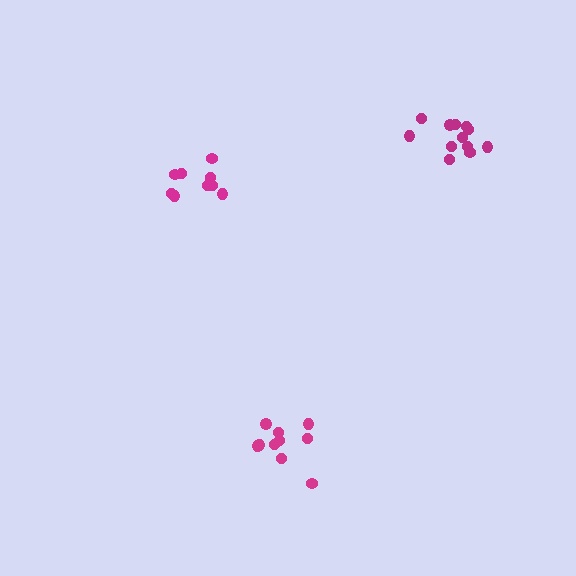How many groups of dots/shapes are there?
There are 3 groups.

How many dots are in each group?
Group 1: 10 dots, Group 2: 12 dots, Group 3: 9 dots (31 total).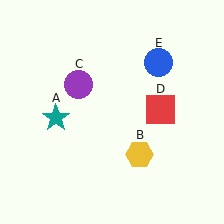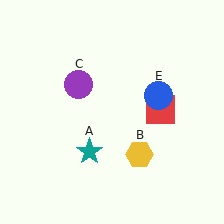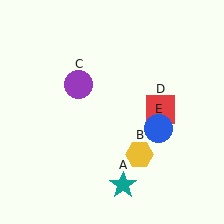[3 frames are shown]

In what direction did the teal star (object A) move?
The teal star (object A) moved down and to the right.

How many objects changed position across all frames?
2 objects changed position: teal star (object A), blue circle (object E).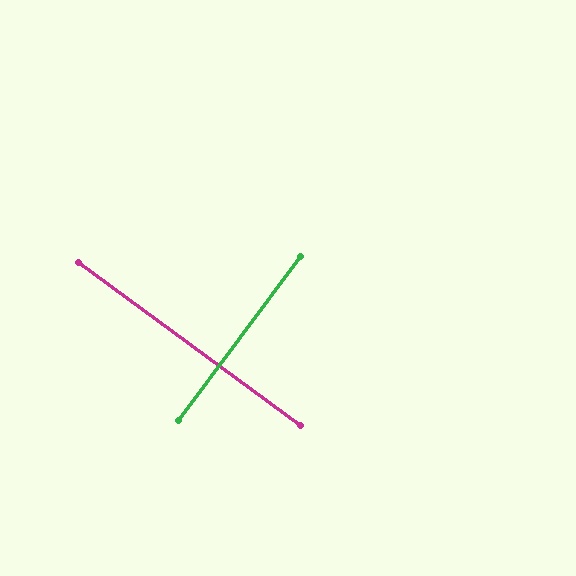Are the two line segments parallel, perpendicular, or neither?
Perpendicular — they meet at approximately 90°.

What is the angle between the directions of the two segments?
Approximately 90 degrees.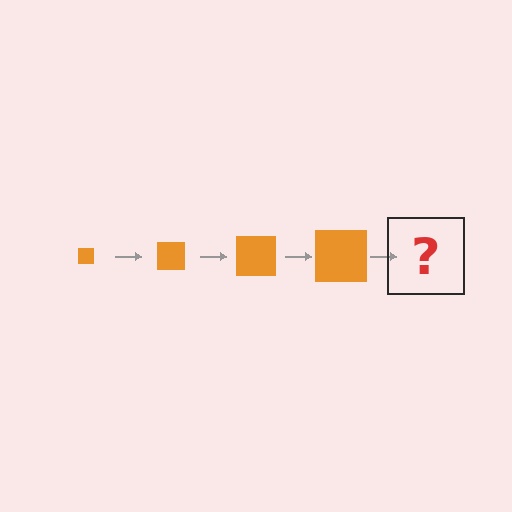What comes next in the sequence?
The next element should be an orange square, larger than the previous one.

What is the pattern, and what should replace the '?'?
The pattern is that the square gets progressively larger each step. The '?' should be an orange square, larger than the previous one.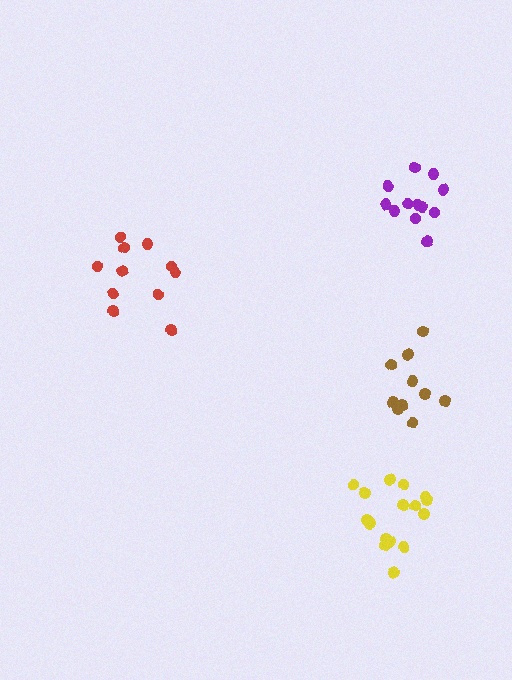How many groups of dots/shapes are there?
There are 4 groups.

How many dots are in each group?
Group 1: 12 dots, Group 2: 10 dots, Group 3: 11 dots, Group 4: 16 dots (49 total).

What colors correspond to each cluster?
The clusters are colored: purple, brown, red, yellow.